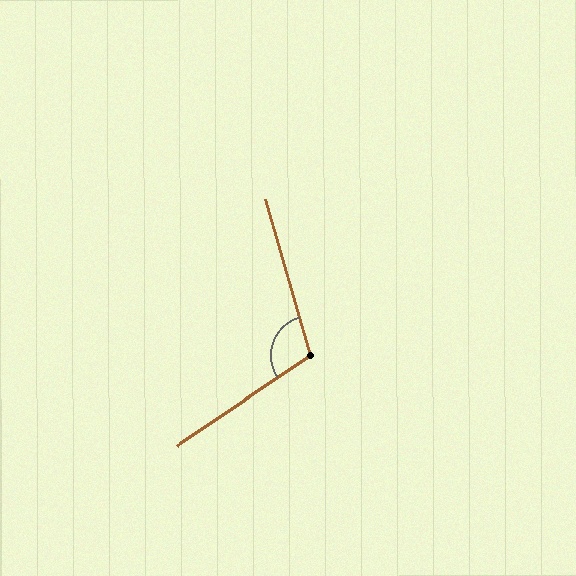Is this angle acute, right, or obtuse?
It is obtuse.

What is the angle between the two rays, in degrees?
Approximately 108 degrees.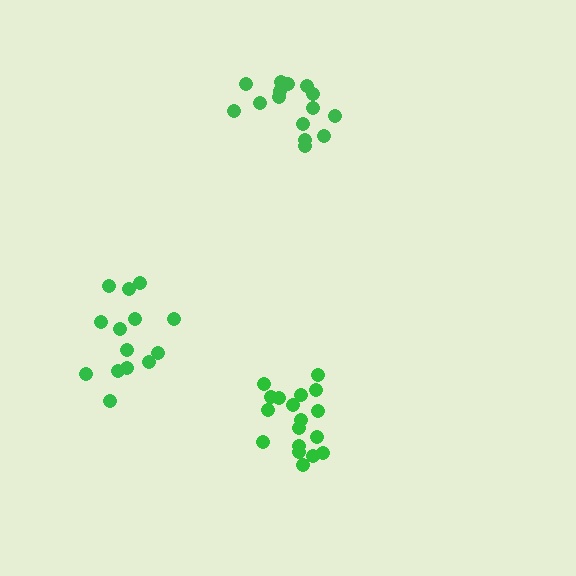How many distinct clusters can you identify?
There are 3 distinct clusters.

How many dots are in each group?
Group 1: 15 dots, Group 2: 14 dots, Group 3: 18 dots (47 total).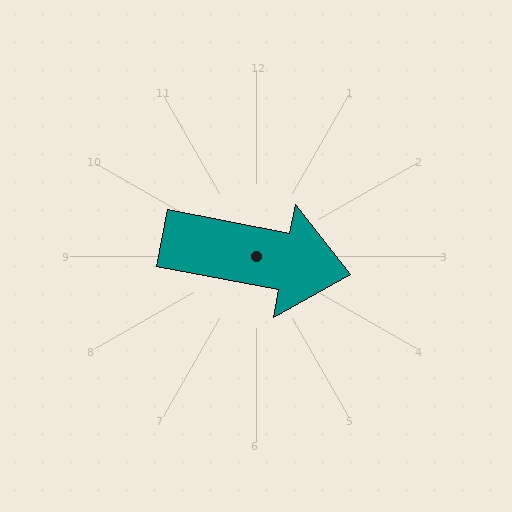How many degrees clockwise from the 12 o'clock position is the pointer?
Approximately 101 degrees.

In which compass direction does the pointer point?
East.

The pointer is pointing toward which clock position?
Roughly 3 o'clock.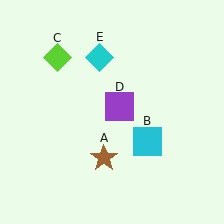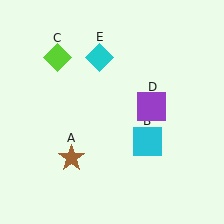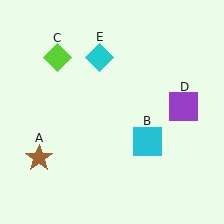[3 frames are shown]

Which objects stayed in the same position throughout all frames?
Cyan square (object B) and lime diamond (object C) and cyan diamond (object E) remained stationary.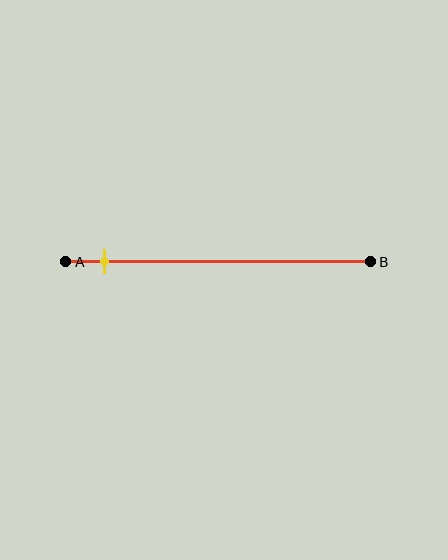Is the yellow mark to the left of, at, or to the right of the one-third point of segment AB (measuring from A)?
The yellow mark is to the left of the one-third point of segment AB.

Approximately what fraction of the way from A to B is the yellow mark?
The yellow mark is approximately 15% of the way from A to B.